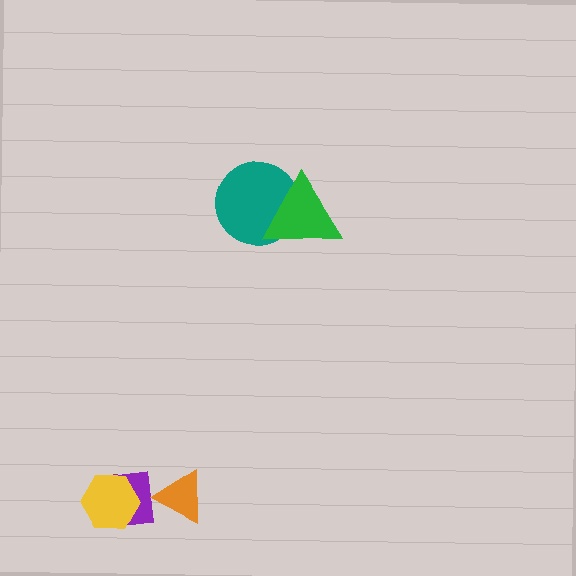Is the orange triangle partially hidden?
No, no other shape covers it.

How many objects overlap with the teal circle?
1 object overlaps with the teal circle.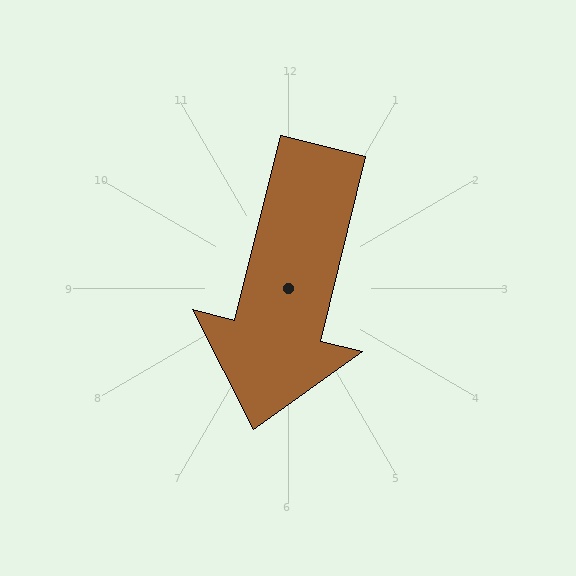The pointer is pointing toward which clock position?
Roughly 6 o'clock.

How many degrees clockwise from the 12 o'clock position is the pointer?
Approximately 194 degrees.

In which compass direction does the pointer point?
South.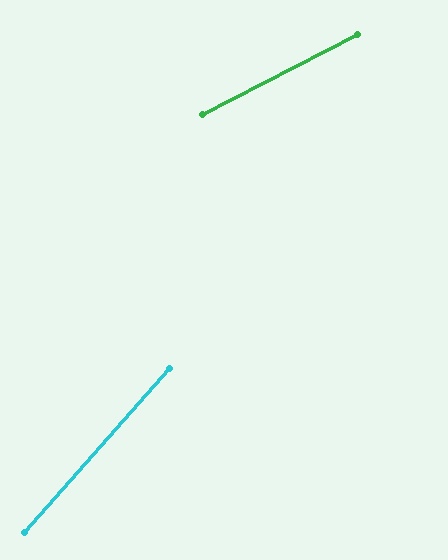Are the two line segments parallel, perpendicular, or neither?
Neither parallel nor perpendicular — they differ by about 21°.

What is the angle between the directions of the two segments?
Approximately 21 degrees.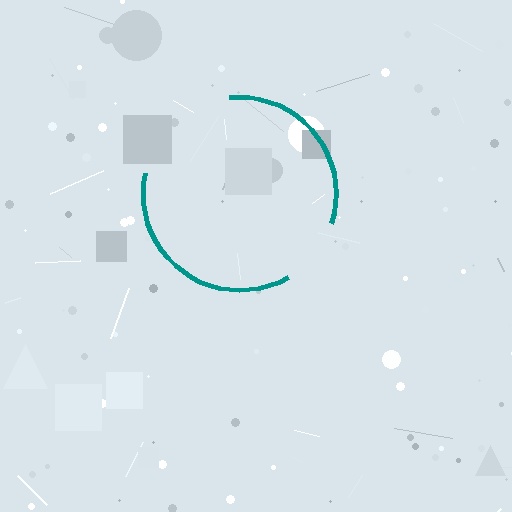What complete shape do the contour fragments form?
The contour fragments form a circle.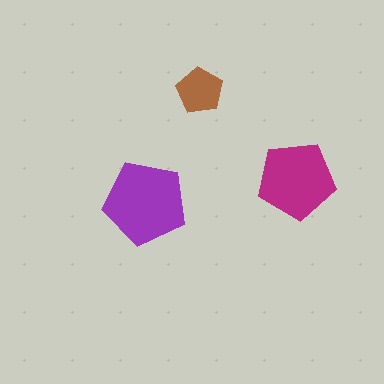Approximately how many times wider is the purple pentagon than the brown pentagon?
About 2 times wider.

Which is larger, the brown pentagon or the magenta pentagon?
The magenta one.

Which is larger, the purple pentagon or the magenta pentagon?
The purple one.